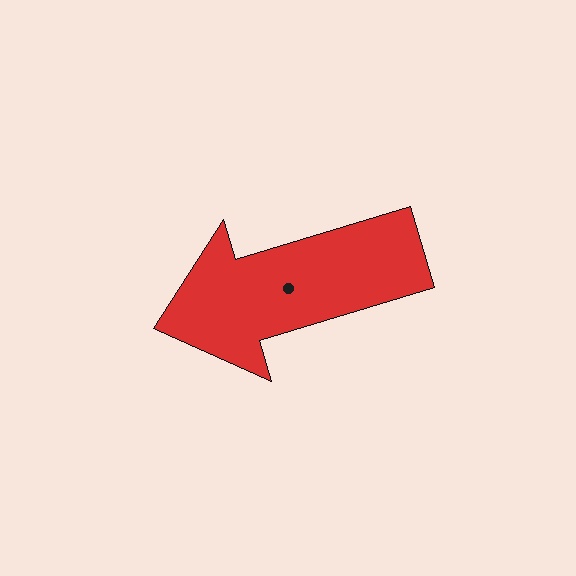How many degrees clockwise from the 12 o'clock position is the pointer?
Approximately 253 degrees.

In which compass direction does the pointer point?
West.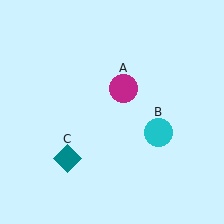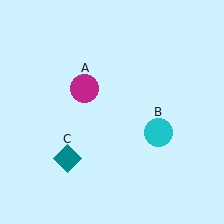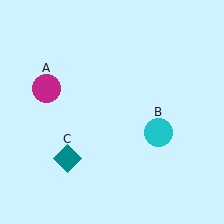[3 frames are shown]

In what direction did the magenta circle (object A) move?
The magenta circle (object A) moved left.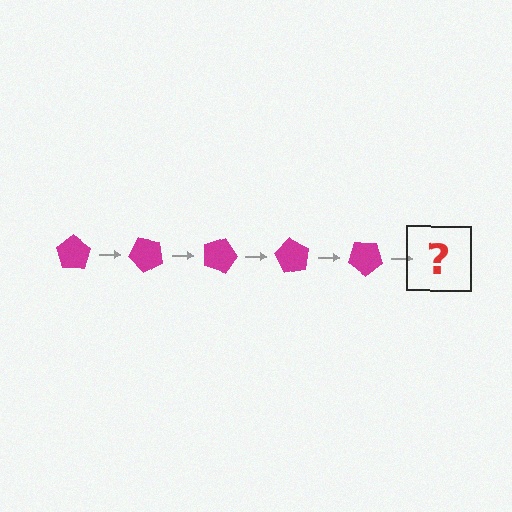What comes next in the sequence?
The next element should be a magenta pentagon rotated 225 degrees.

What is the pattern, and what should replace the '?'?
The pattern is that the pentagon rotates 45 degrees each step. The '?' should be a magenta pentagon rotated 225 degrees.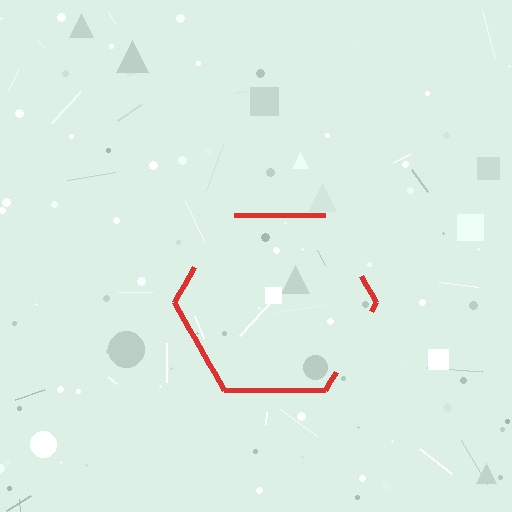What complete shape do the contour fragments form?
The contour fragments form a hexagon.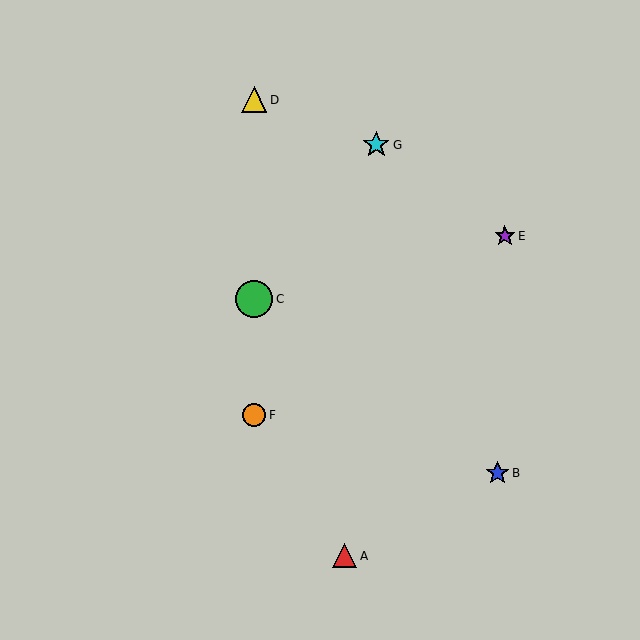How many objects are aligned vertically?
3 objects (C, D, F) are aligned vertically.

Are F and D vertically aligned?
Yes, both are at x≈254.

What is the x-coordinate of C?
Object C is at x≈254.